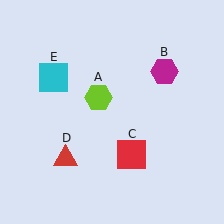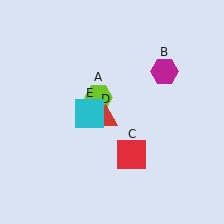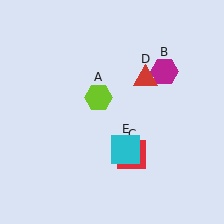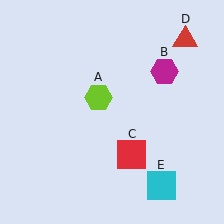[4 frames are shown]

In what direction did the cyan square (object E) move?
The cyan square (object E) moved down and to the right.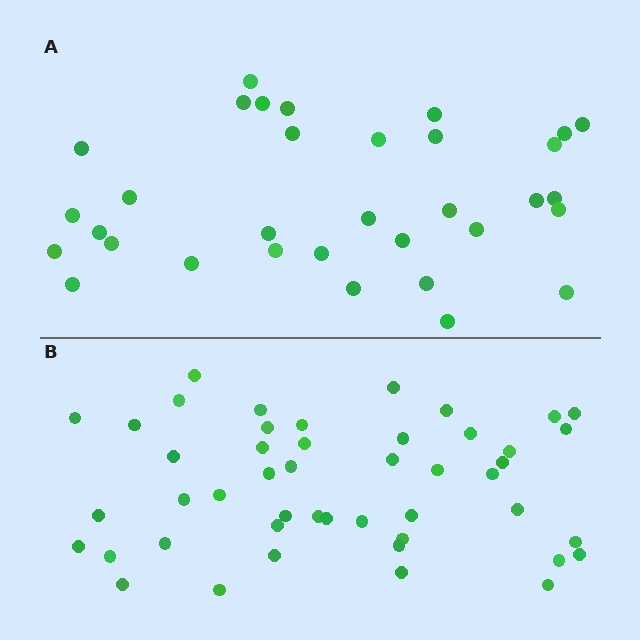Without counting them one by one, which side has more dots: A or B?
Region B (the bottom region) has more dots.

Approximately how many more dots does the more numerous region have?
Region B has approximately 15 more dots than region A.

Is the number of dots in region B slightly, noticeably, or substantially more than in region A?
Region B has noticeably more, but not dramatically so. The ratio is roughly 1.4 to 1.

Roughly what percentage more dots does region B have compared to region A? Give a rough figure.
About 40% more.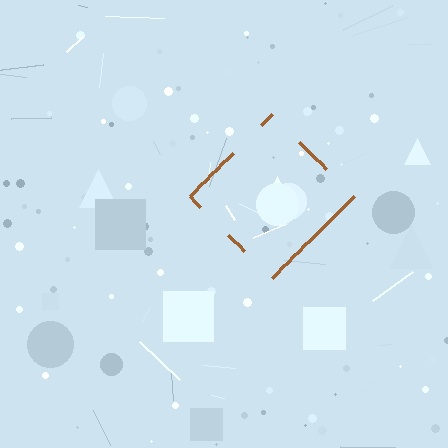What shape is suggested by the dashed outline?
The dashed outline suggests a diamond.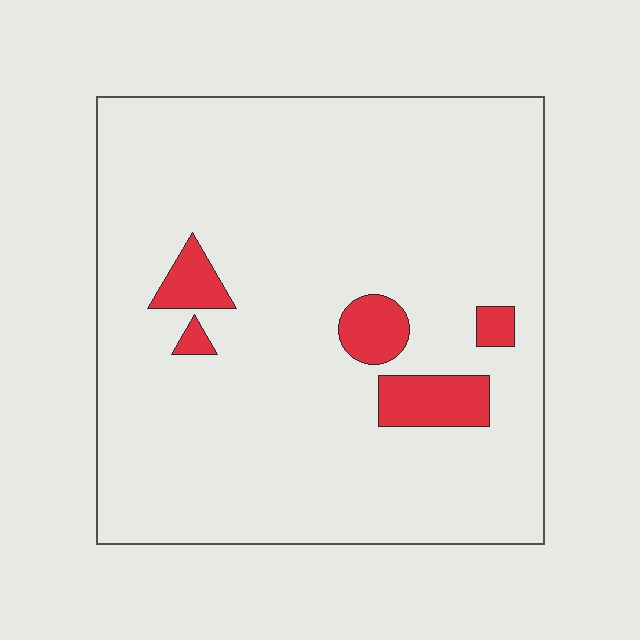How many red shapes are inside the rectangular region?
5.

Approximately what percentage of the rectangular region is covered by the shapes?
Approximately 10%.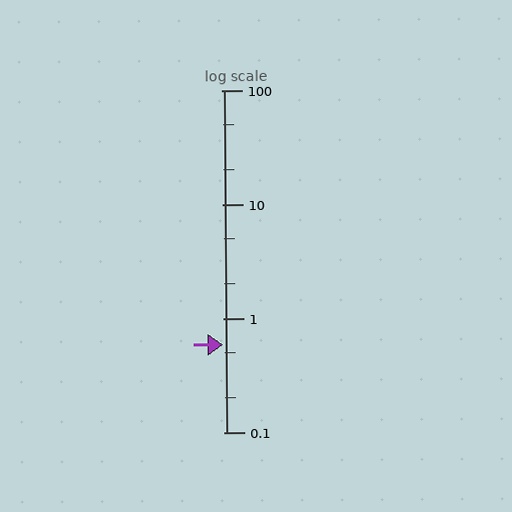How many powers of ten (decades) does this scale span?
The scale spans 3 decades, from 0.1 to 100.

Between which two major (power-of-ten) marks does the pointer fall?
The pointer is between 0.1 and 1.